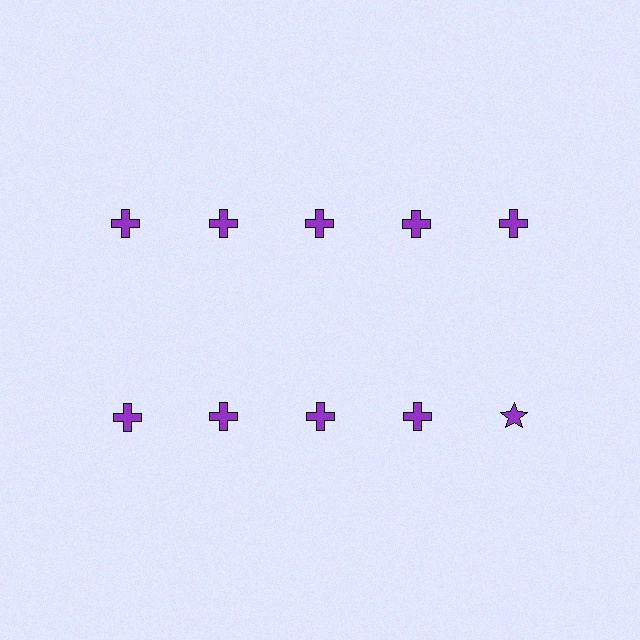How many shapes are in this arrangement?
There are 10 shapes arranged in a grid pattern.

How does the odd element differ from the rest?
It has a different shape: star instead of cross.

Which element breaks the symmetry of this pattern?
The purple star in the second row, rightmost column breaks the symmetry. All other shapes are purple crosses.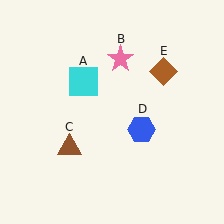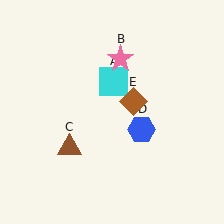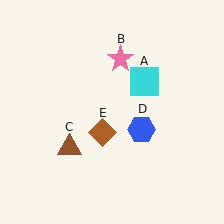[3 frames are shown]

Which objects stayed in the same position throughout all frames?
Pink star (object B) and brown triangle (object C) and blue hexagon (object D) remained stationary.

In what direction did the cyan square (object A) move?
The cyan square (object A) moved right.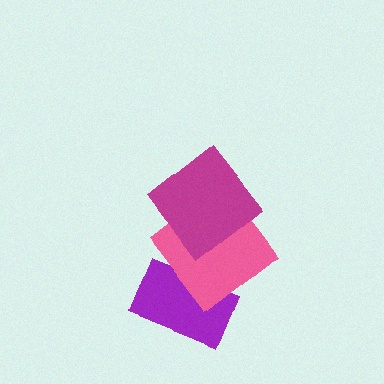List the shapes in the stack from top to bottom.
From top to bottom: the magenta diamond, the pink diamond, the purple rectangle.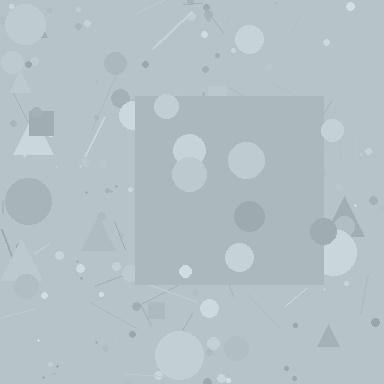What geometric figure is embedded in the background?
A square is embedded in the background.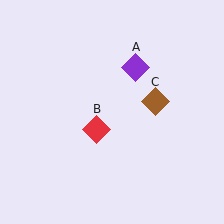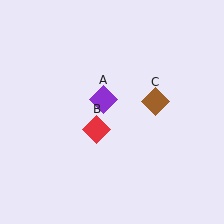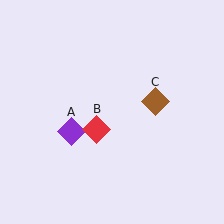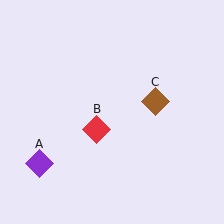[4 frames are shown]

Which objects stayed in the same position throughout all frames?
Red diamond (object B) and brown diamond (object C) remained stationary.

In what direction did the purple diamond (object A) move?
The purple diamond (object A) moved down and to the left.